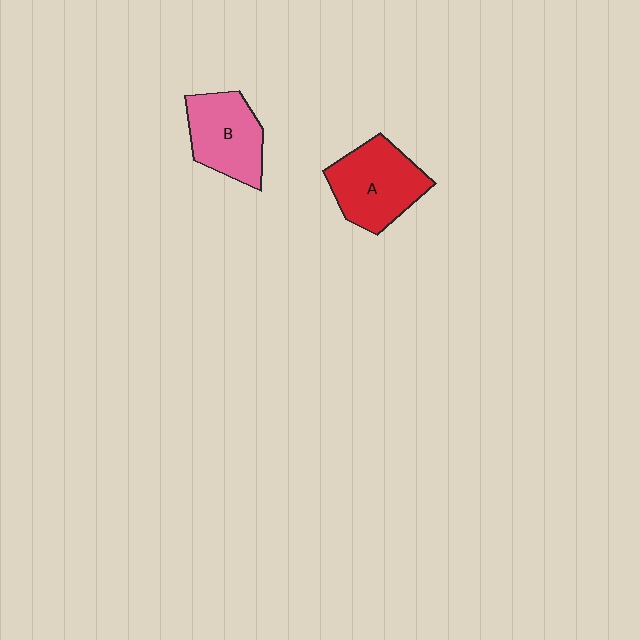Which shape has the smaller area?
Shape B (pink).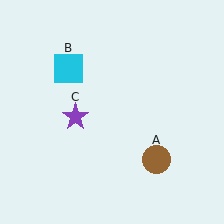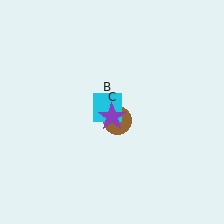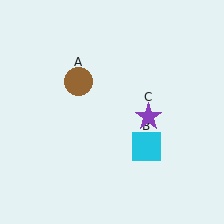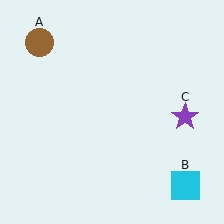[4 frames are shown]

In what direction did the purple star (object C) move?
The purple star (object C) moved right.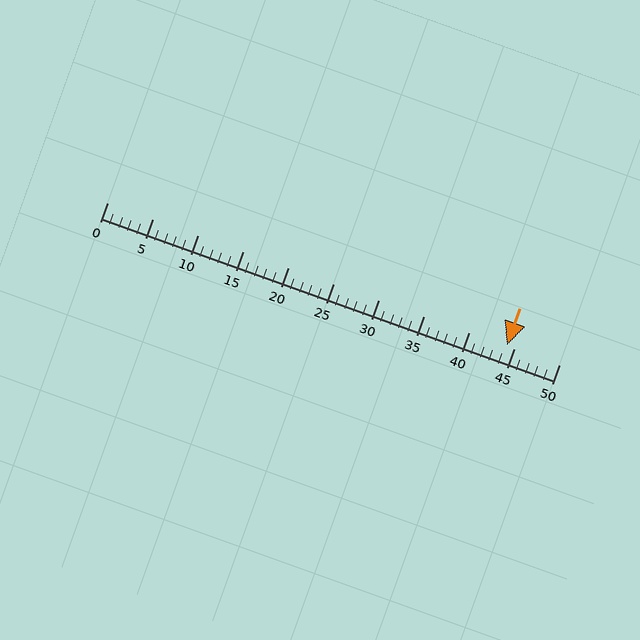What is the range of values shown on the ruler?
The ruler shows values from 0 to 50.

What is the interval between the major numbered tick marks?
The major tick marks are spaced 5 units apart.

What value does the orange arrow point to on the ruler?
The orange arrow points to approximately 44.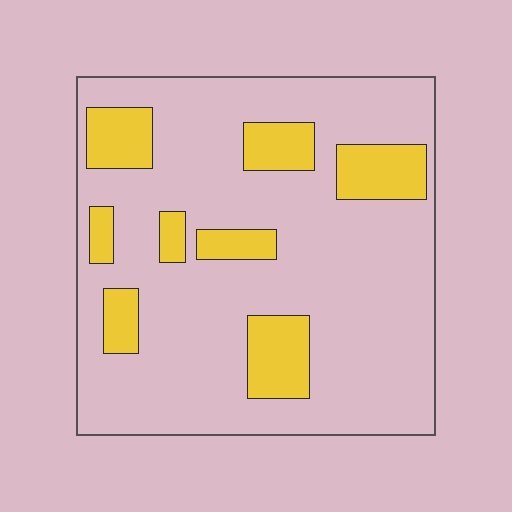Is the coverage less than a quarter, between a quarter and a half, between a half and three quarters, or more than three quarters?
Less than a quarter.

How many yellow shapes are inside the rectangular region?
8.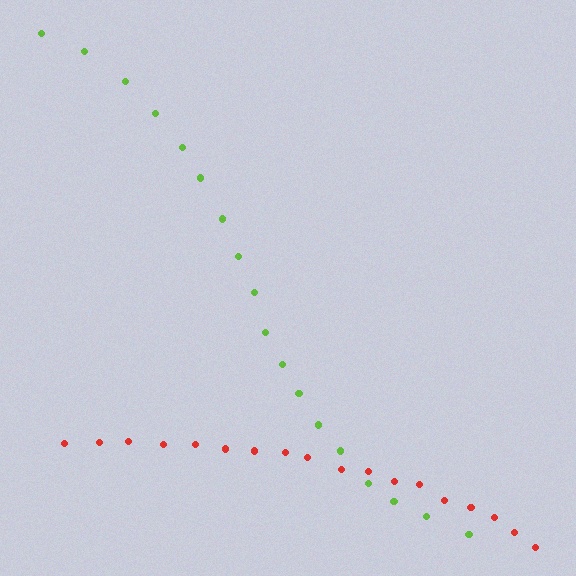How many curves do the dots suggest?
There are 2 distinct paths.